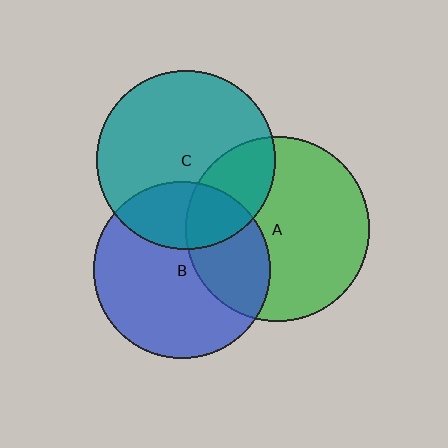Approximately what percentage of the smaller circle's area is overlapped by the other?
Approximately 25%.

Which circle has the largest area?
Circle A (green).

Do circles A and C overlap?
Yes.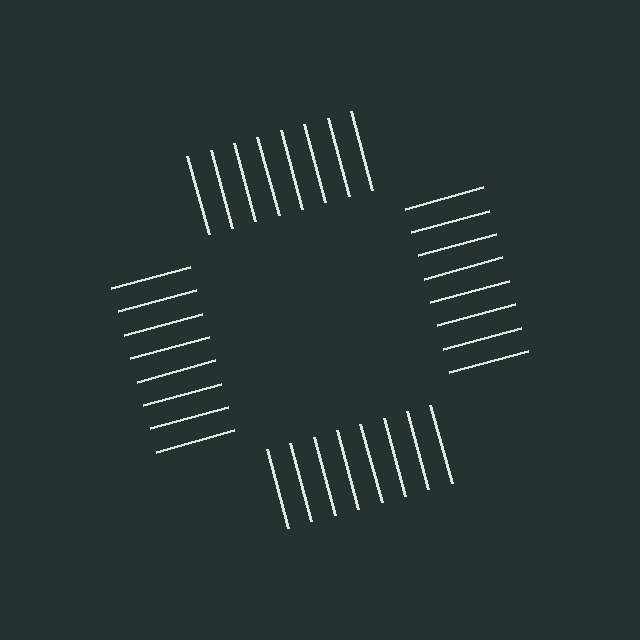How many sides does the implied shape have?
4 sides — the line-ends trace a square.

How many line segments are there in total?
32 — 8 along each of the 4 edges.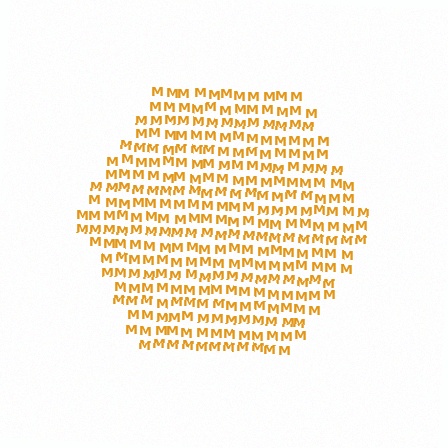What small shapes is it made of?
It is made of small letter M's.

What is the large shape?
The large shape is a hexagon.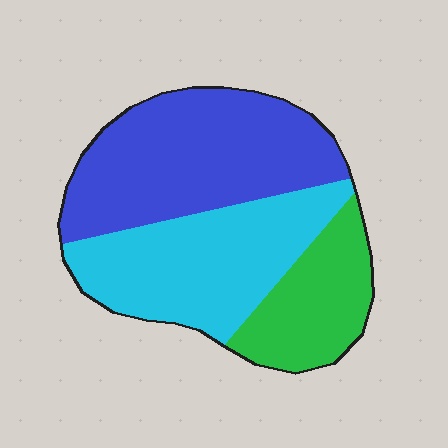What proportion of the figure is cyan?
Cyan takes up between a third and a half of the figure.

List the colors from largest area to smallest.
From largest to smallest: blue, cyan, green.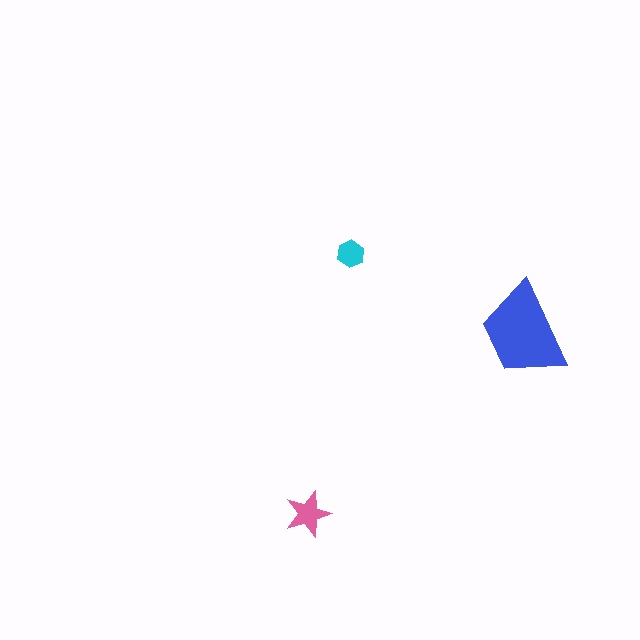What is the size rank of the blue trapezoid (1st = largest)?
1st.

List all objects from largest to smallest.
The blue trapezoid, the pink star, the cyan hexagon.